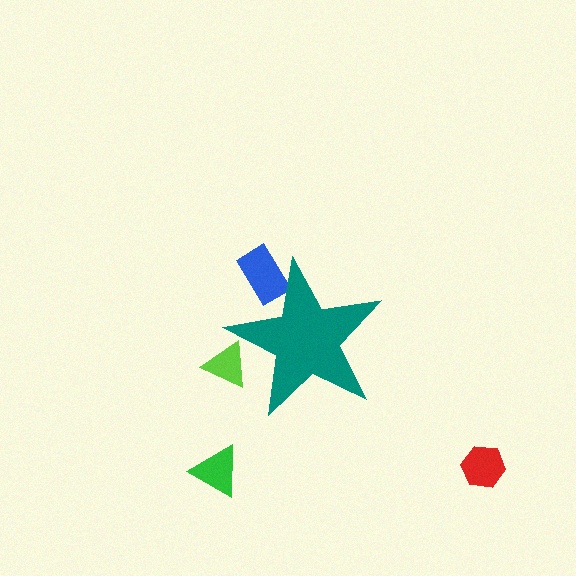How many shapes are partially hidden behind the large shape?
2 shapes are partially hidden.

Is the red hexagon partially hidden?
No, the red hexagon is fully visible.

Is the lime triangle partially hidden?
Yes, the lime triangle is partially hidden behind the teal star.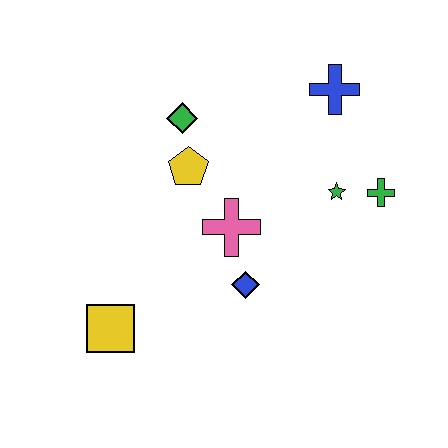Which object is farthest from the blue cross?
The yellow square is farthest from the blue cross.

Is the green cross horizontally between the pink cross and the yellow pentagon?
No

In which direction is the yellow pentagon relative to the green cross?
The yellow pentagon is to the left of the green cross.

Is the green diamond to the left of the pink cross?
Yes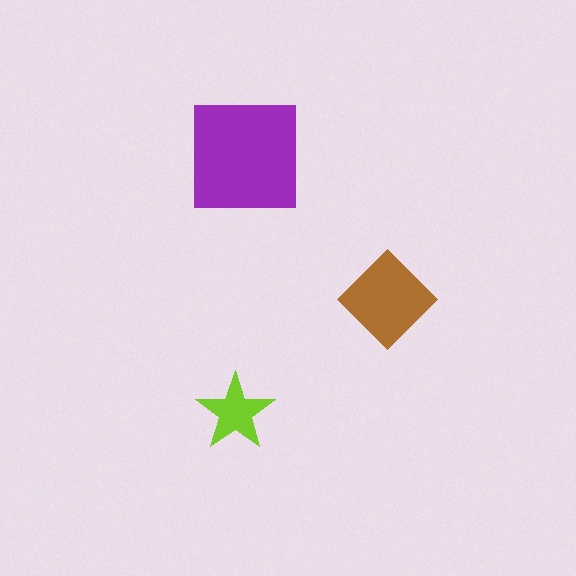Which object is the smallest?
The lime star.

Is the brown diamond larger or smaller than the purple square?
Smaller.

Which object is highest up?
The purple square is topmost.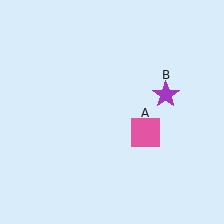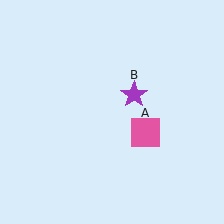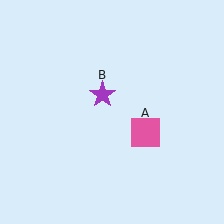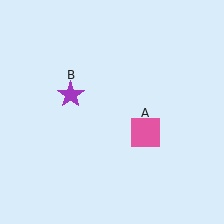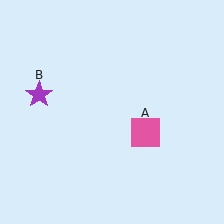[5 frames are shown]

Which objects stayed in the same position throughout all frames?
Pink square (object A) remained stationary.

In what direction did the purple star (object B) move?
The purple star (object B) moved left.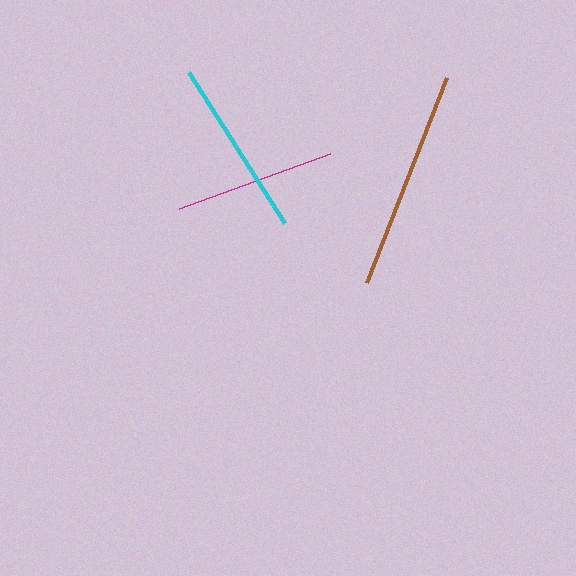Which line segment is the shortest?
The magenta line is the shortest at approximately 161 pixels.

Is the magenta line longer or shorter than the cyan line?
The cyan line is longer than the magenta line.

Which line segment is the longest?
The brown line is the longest at approximately 220 pixels.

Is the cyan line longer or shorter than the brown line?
The brown line is longer than the cyan line.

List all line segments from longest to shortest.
From longest to shortest: brown, cyan, magenta.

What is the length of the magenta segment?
The magenta segment is approximately 161 pixels long.